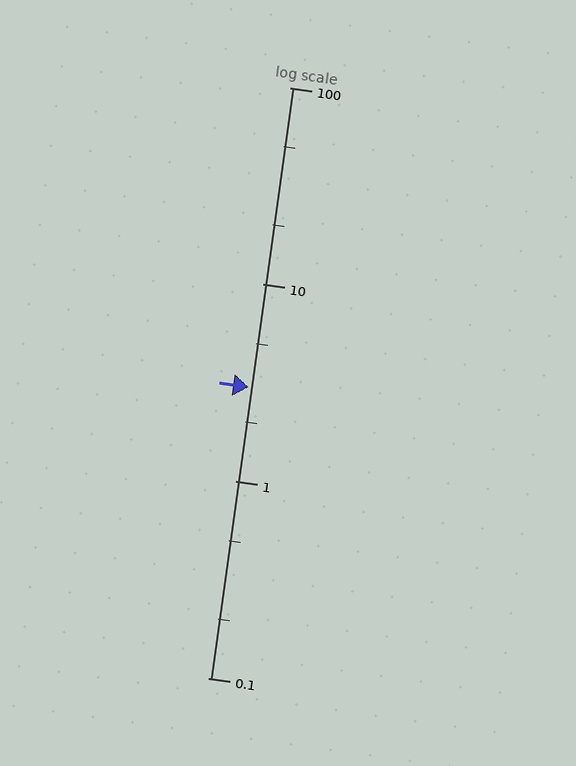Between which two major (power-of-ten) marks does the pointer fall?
The pointer is between 1 and 10.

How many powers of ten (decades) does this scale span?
The scale spans 3 decades, from 0.1 to 100.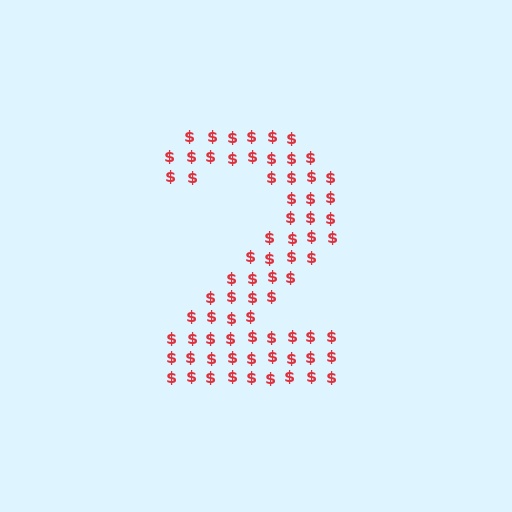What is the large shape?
The large shape is the digit 2.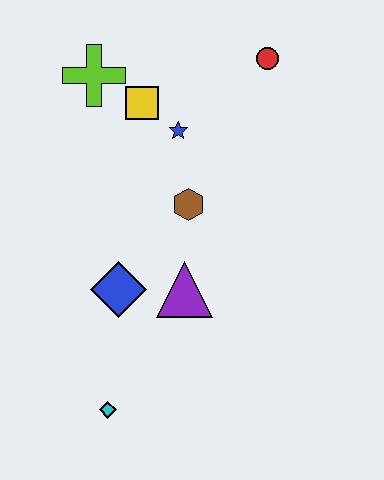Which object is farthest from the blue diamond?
The red circle is farthest from the blue diamond.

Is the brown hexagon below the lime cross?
Yes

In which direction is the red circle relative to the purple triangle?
The red circle is above the purple triangle.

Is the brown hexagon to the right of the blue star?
Yes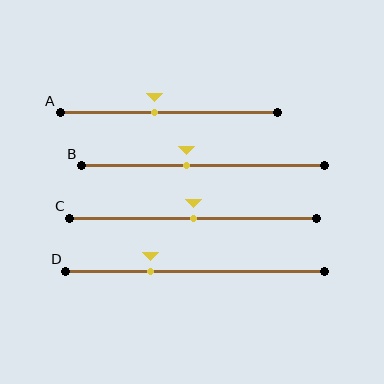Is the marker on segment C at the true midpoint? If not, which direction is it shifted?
Yes, the marker on segment C is at the true midpoint.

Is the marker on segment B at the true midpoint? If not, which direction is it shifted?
No, the marker on segment B is shifted to the left by about 7% of the segment length.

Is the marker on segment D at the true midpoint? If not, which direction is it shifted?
No, the marker on segment D is shifted to the left by about 17% of the segment length.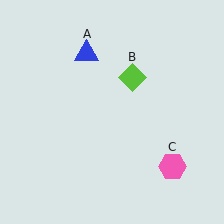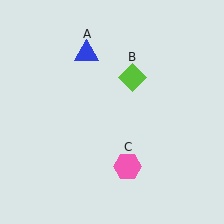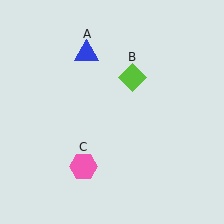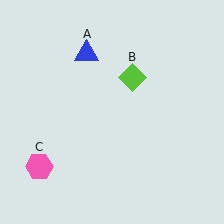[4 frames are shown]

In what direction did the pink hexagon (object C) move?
The pink hexagon (object C) moved left.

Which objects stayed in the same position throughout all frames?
Blue triangle (object A) and lime diamond (object B) remained stationary.